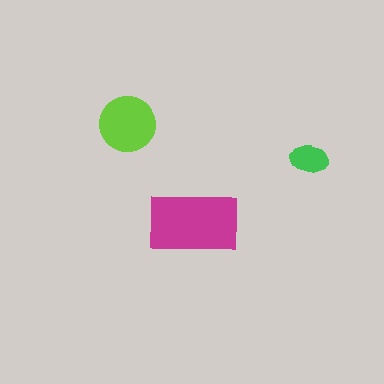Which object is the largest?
The magenta rectangle.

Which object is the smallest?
The green ellipse.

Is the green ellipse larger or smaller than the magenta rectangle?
Smaller.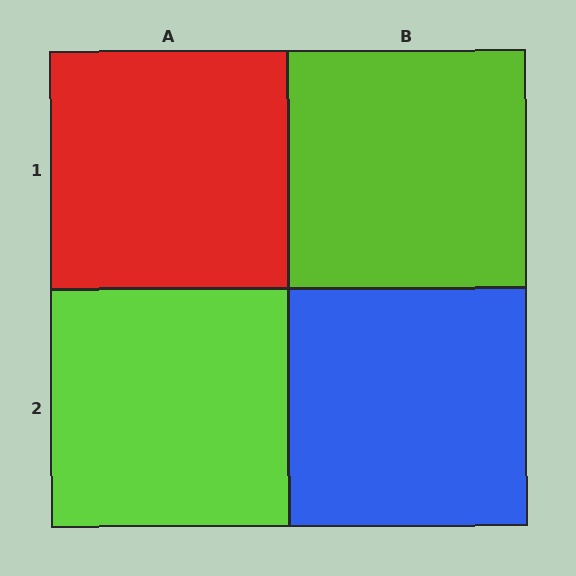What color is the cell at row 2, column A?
Lime.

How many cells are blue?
1 cell is blue.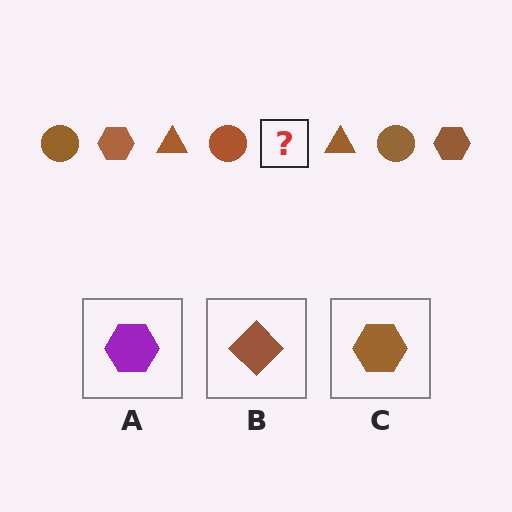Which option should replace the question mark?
Option C.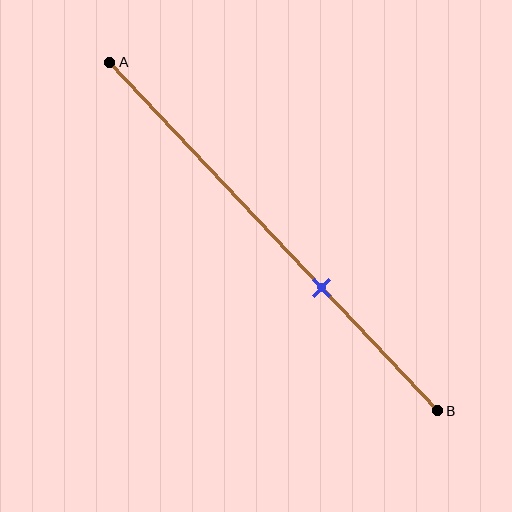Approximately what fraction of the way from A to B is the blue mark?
The blue mark is approximately 65% of the way from A to B.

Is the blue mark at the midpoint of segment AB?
No, the mark is at about 65% from A, not at the 50% midpoint.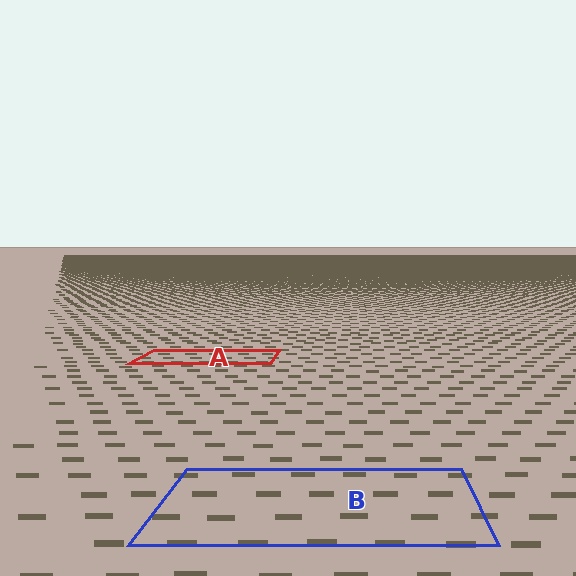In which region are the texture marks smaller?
The texture marks are smaller in region A, because it is farther away.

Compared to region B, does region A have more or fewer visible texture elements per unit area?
Region A has more texture elements per unit area — they are packed more densely because it is farther away.